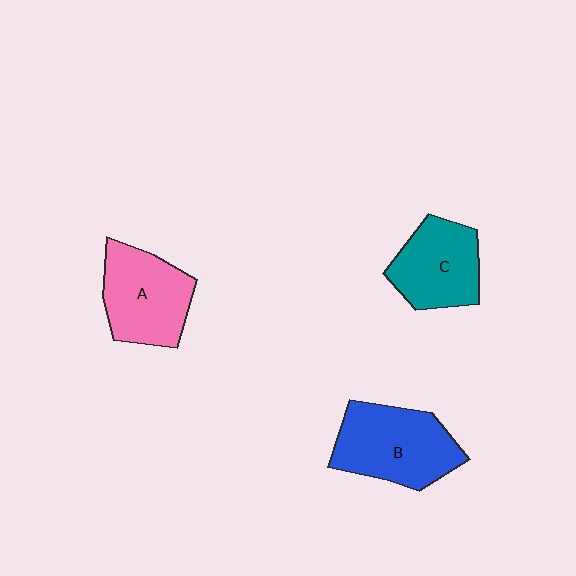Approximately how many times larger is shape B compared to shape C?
Approximately 1.2 times.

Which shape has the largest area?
Shape B (blue).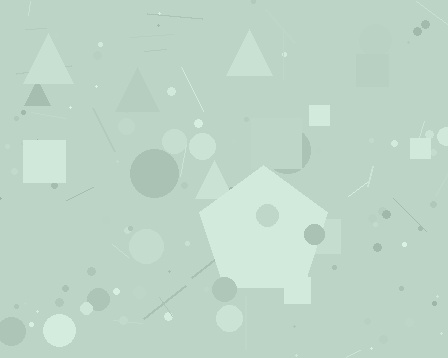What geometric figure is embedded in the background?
A pentagon is embedded in the background.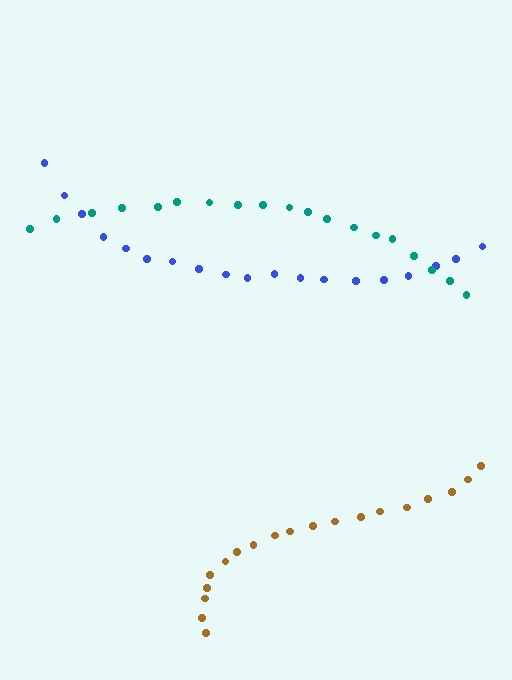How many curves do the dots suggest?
There are 3 distinct paths.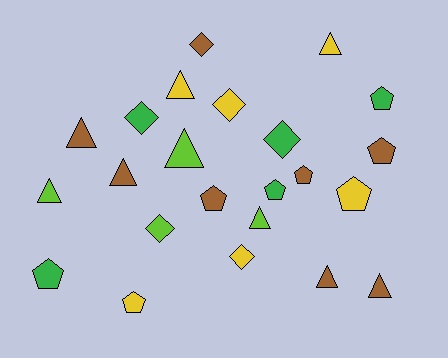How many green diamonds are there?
There are 2 green diamonds.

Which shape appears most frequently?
Triangle, with 9 objects.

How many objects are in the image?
There are 23 objects.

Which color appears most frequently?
Brown, with 8 objects.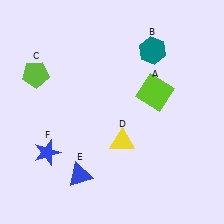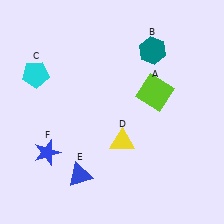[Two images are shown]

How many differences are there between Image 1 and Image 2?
There is 1 difference between the two images.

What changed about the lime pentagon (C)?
In Image 1, C is lime. In Image 2, it changed to cyan.